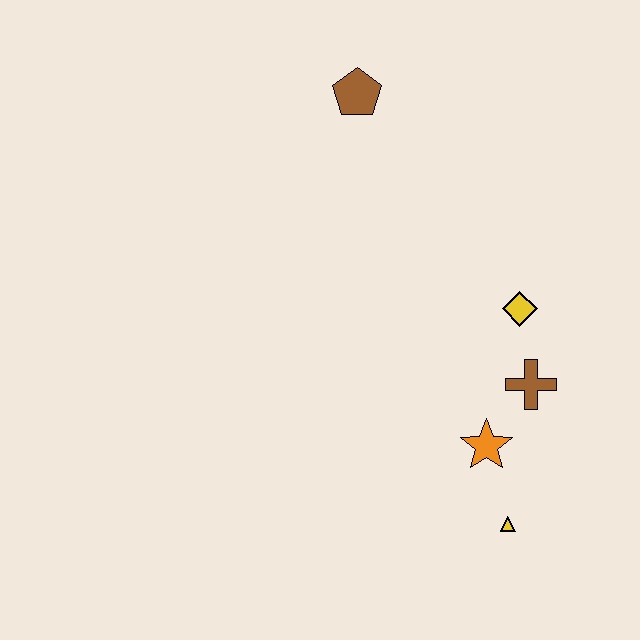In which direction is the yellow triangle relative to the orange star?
The yellow triangle is below the orange star.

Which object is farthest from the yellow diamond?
The brown pentagon is farthest from the yellow diamond.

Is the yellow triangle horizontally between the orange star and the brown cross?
Yes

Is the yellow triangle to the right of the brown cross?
No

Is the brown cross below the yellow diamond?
Yes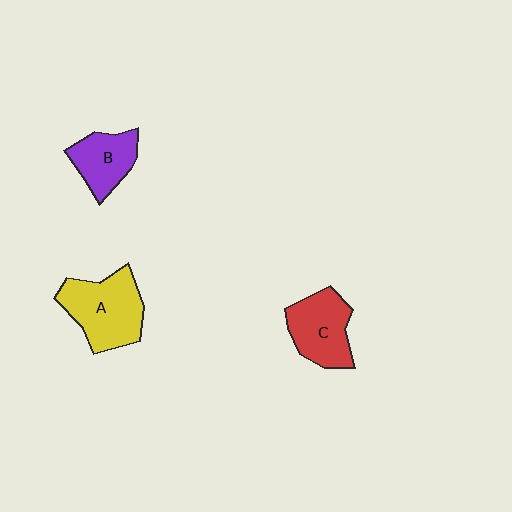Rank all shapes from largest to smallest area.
From largest to smallest: A (yellow), C (red), B (purple).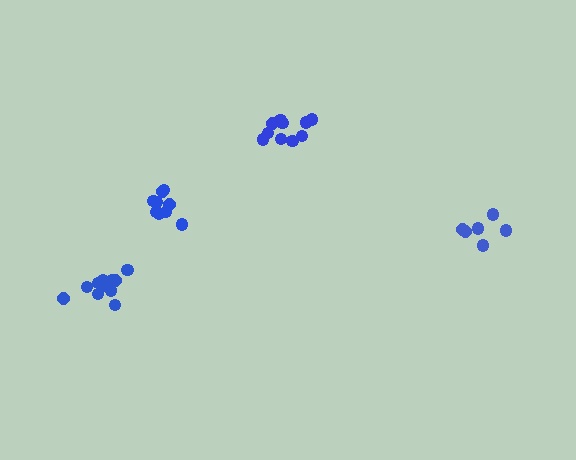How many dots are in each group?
Group 1: 9 dots, Group 2: 12 dots, Group 3: 11 dots, Group 4: 6 dots (38 total).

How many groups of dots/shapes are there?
There are 4 groups.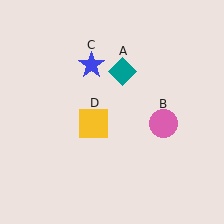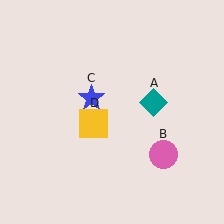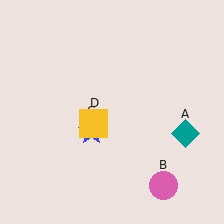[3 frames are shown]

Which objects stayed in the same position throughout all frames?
Yellow square (object D) remained stationary.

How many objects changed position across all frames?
3 objects changed position: teal diamond (object A), pink circle (object B), blue star (object C).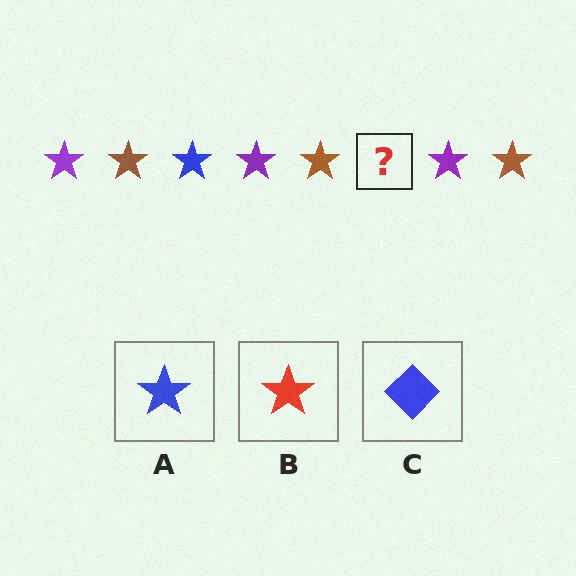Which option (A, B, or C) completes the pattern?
A.